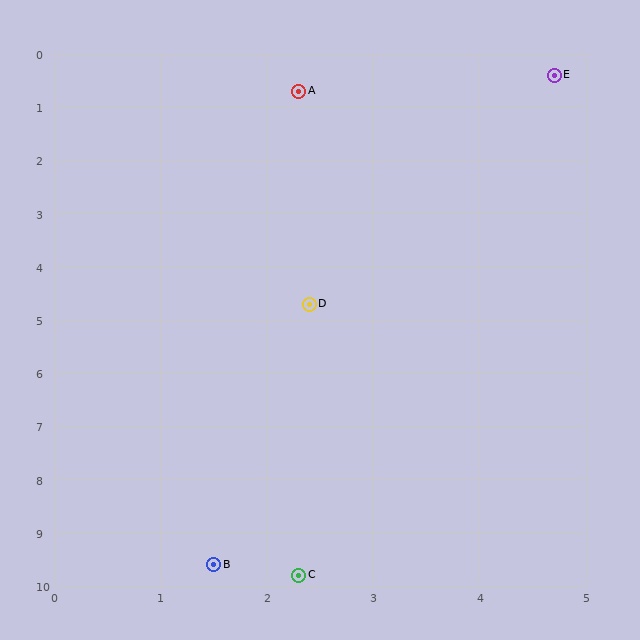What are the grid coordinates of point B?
Point B is at approximately (1.5, 9.6).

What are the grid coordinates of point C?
Point C is at approximately (2.3, 9.8).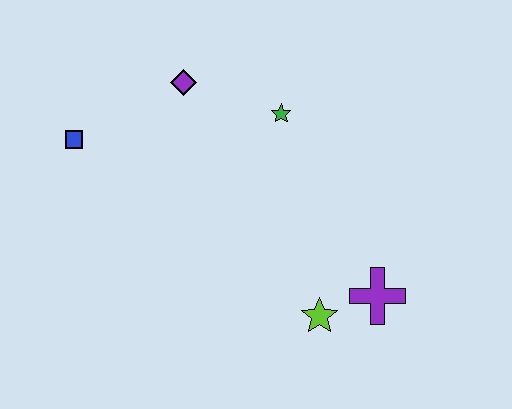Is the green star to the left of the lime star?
Yes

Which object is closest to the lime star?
The purple cross is closest to the lime star.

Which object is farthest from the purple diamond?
The purple cross is farthest from the purple diamond.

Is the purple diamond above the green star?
Yes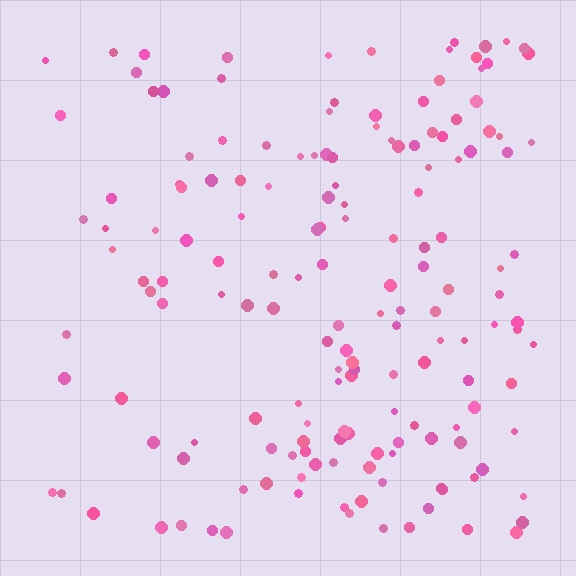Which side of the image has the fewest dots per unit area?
The left.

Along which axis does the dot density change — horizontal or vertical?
Horizontal.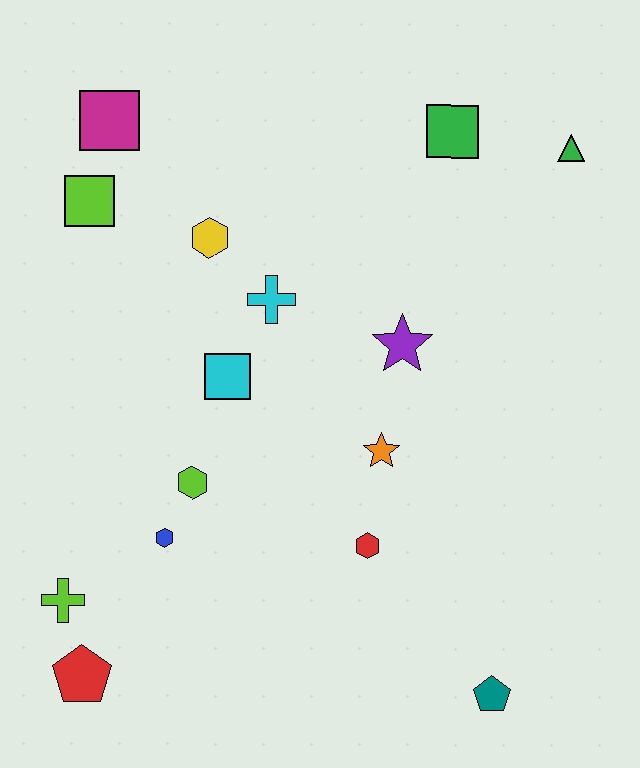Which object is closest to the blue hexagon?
The lime hexagon is closest to the blue hexagon.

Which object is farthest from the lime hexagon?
The green triangle is farthest from the lime hexagon.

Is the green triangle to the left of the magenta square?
No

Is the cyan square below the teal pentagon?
No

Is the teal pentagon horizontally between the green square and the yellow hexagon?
No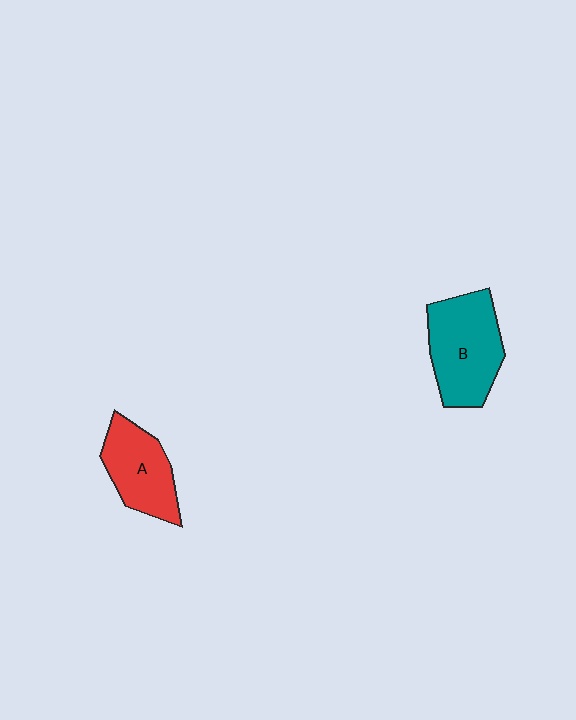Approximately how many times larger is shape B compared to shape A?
Approximately 1.3 times.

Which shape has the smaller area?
Shape A (red).